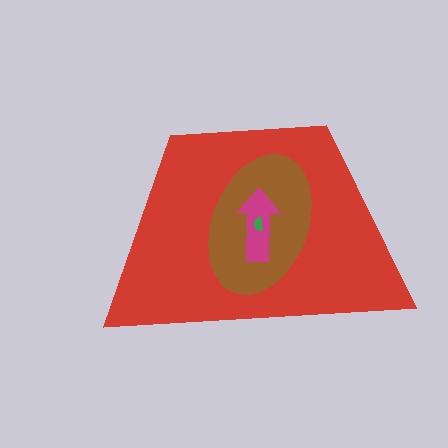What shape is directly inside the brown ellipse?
The magenta arrow.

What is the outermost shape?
The red trapezoid.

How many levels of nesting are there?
4.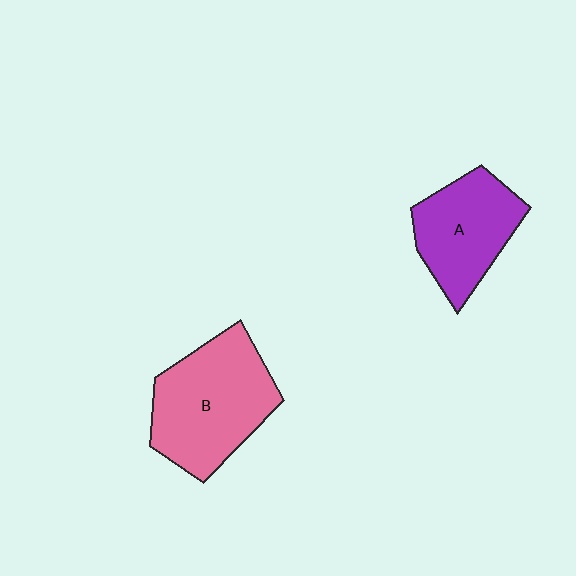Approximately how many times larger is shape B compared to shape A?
Approximately 1.3 times.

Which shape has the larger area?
Shape B (pink).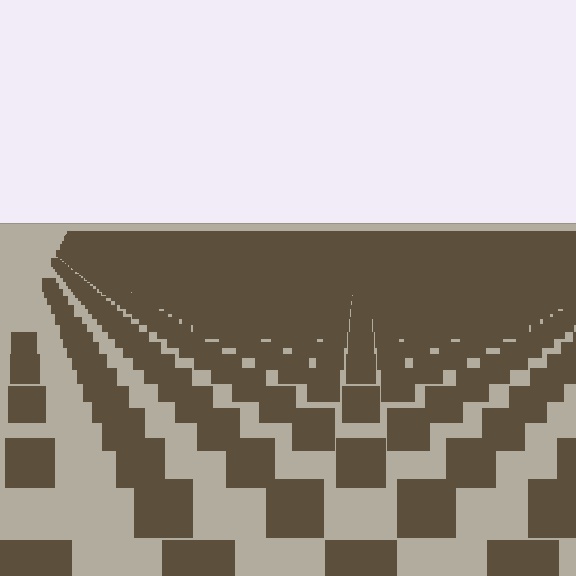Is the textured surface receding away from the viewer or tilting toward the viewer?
The surface is receding away from the viewer. Texture elements get smaller and denser toward the top.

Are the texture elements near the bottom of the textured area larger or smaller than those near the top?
Larger. Near the bottom, elements are closer to the viewer and appear at a bigger on-screen size.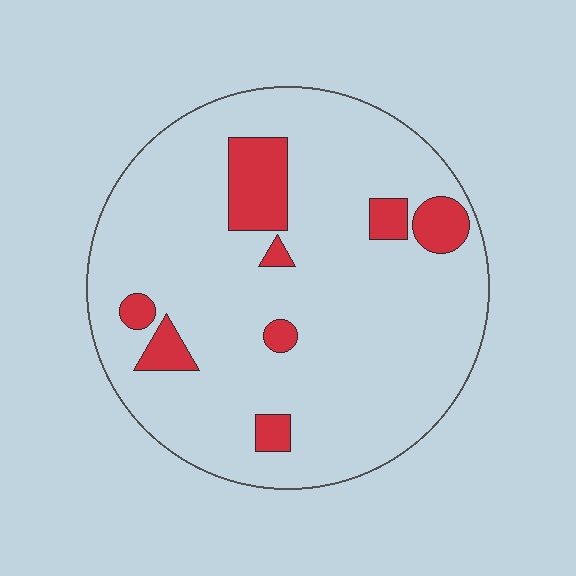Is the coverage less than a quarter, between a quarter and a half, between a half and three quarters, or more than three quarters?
Less than a quarter.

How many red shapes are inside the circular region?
8.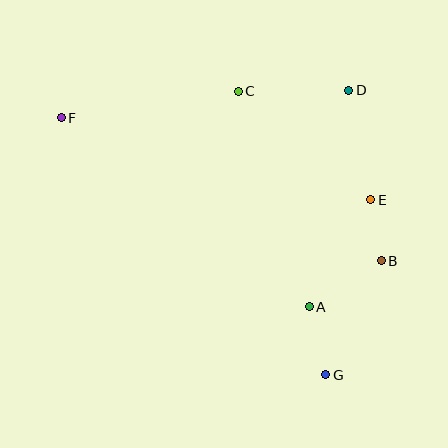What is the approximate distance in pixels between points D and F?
The distance between D and F is approximately 289 pixels.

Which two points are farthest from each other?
Points F and G are farthest from each other.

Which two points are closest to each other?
Points B and E are closest to each other.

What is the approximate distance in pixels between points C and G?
The distance between C and G is approximately 297 pixels.